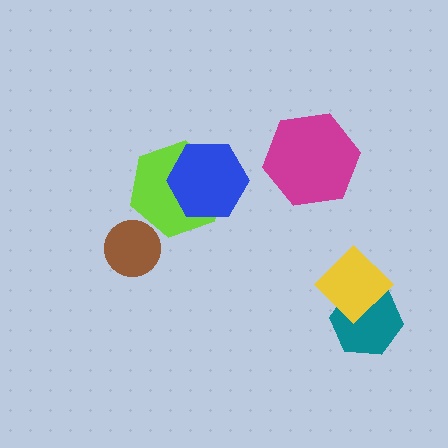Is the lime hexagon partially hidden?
Yes, it is partially covered by another shape.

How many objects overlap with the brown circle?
0 objects overlap with the brown circle.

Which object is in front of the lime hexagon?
The blue hexagon is in front of the lime hexagon.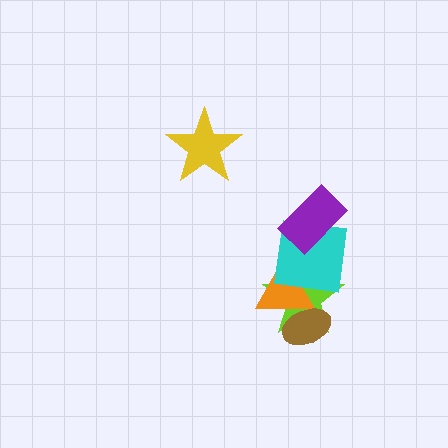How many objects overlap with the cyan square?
3 objects overlap with the cyan square.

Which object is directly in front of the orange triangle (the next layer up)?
The brown ellipse is directly in front of the orange triangle.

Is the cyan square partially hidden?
Yes, it is partially covered by another shape.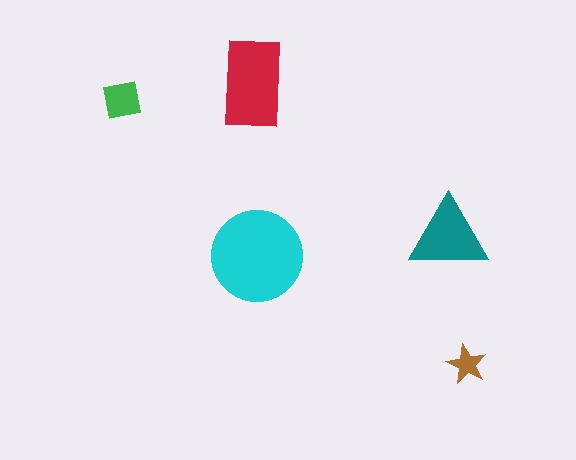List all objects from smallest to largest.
The brown star, the green square, the teal triangle, the red rectangle, the cyan circle.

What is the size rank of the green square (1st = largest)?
4th.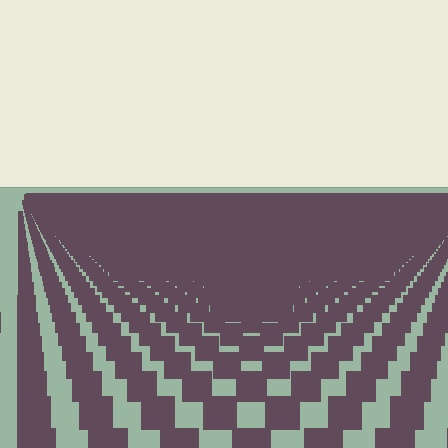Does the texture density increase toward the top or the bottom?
Density increases toward the top.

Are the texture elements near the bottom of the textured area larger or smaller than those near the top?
Larger. Near the bottom, elements are closer to the viewer and appear at a bigger on-screen size.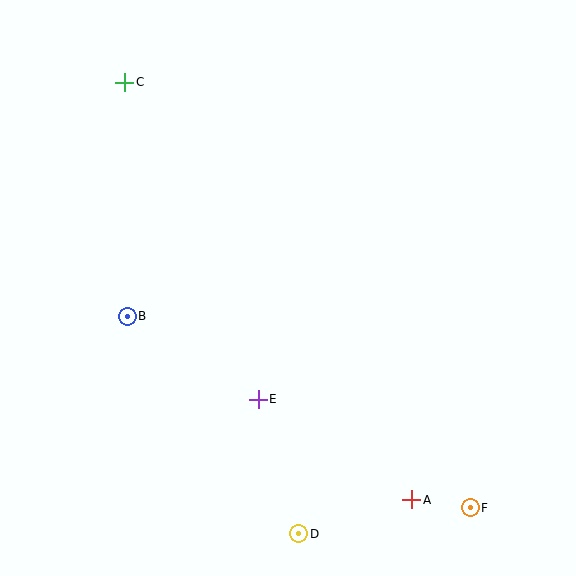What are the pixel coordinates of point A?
Point A is at (412, 500).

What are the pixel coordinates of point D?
Point D is at (299, 534).